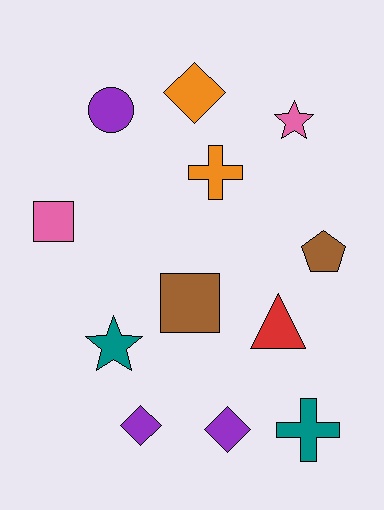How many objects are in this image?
There are 12 objects.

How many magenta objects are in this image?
There are no magenta objects.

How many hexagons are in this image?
There are no hexagons.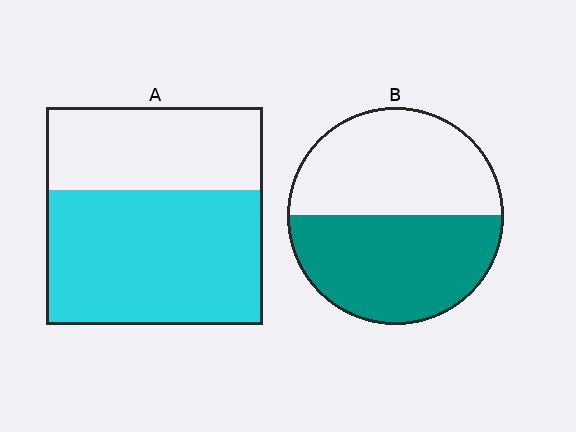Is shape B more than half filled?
Roughly half.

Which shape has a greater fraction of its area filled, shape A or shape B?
Shape A.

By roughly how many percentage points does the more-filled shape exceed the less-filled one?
By roughly 10 percentage points (A over B).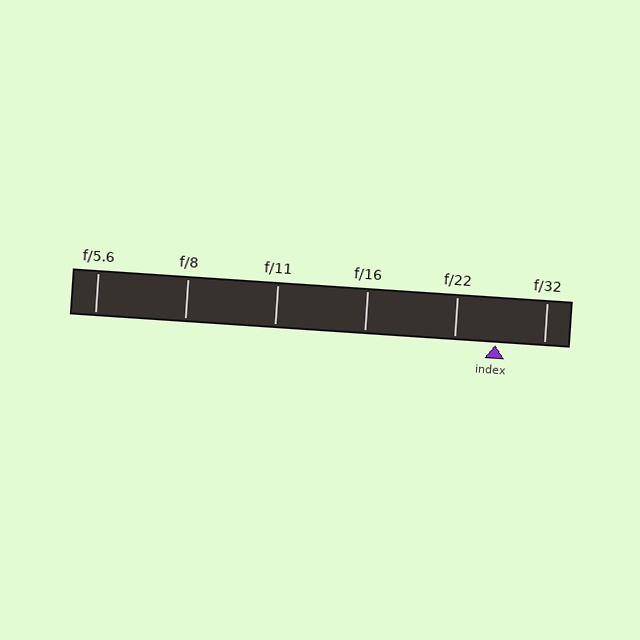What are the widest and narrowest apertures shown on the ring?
The widest aperture shown is f/5.6 and the narrowest is f/32.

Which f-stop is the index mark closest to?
The index mark is closest to f/22.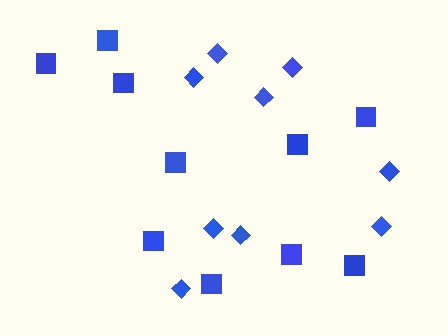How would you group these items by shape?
There are 2 groups: one group of diamonds (9) and one group of squares (10).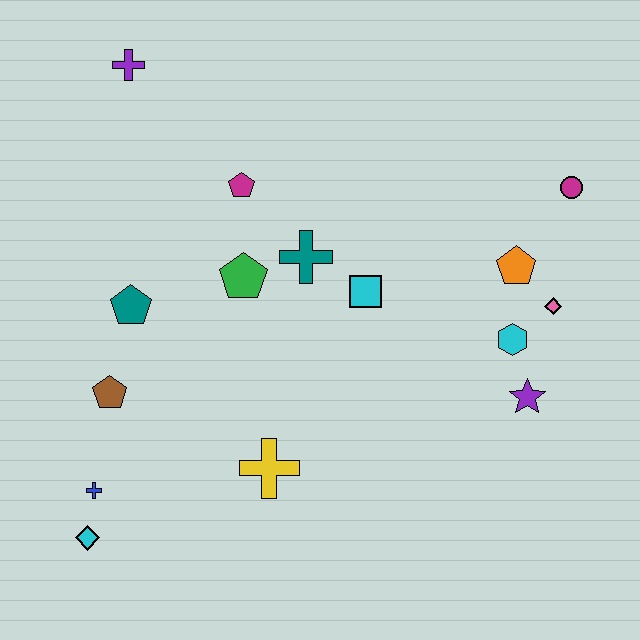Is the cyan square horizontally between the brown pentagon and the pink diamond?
Yes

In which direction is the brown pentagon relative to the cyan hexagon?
The brown pentagon is to the left of the cyan hexagon.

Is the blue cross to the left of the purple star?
Yes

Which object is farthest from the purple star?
The purple cross is farthest from the purple star.